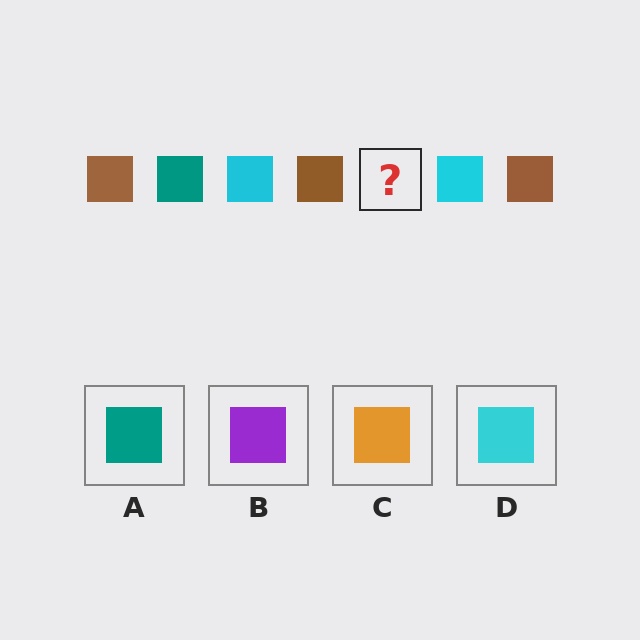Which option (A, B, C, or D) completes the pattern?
A.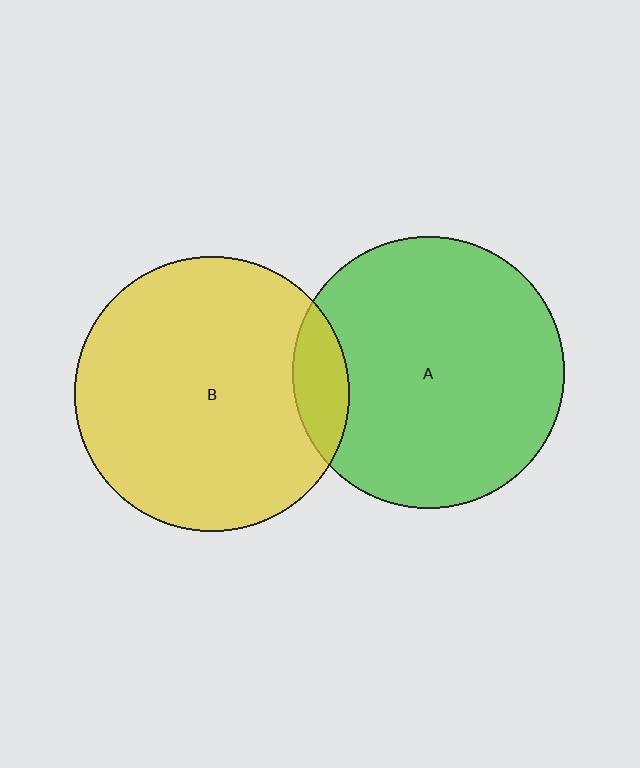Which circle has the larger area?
Circle B (yellow).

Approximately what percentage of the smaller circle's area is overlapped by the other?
Approximately 10%.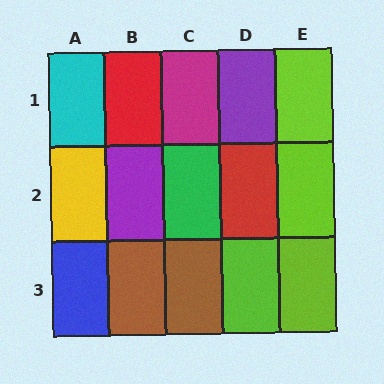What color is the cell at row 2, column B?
Purple.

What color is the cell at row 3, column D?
Lime.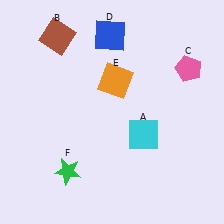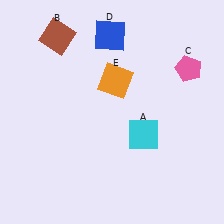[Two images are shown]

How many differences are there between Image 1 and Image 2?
There is 1 difference between the two images.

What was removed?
The green star (F) was removed in Image 2.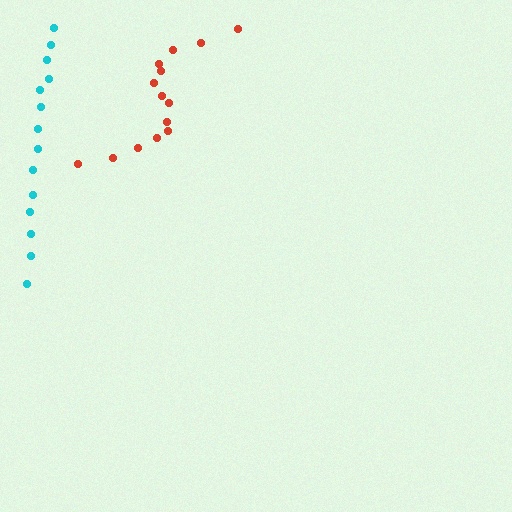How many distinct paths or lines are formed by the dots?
There are 2 distinct paths.